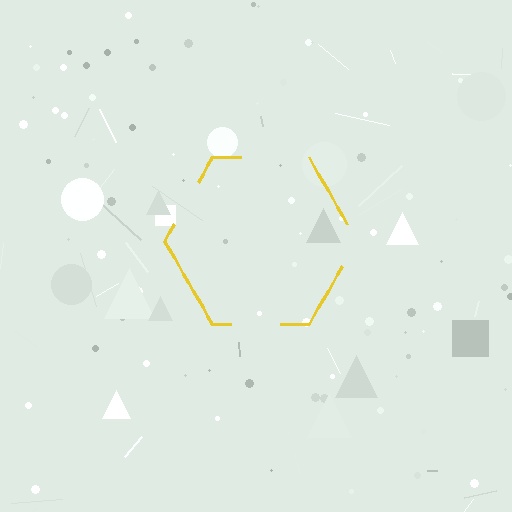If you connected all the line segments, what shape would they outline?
They would outline a hexagon.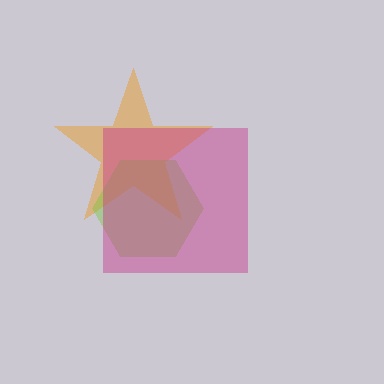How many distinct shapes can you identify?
There are 3 distinct shapes: an orange star, a lime hexagon, a magenta square.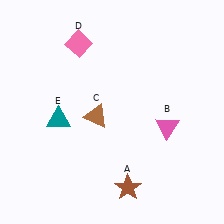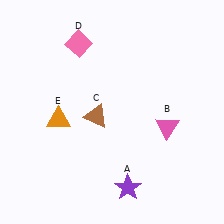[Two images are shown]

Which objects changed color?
A changed from brown to purple. E changed from teal to orange.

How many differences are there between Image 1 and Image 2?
There are 2 differences between the two images.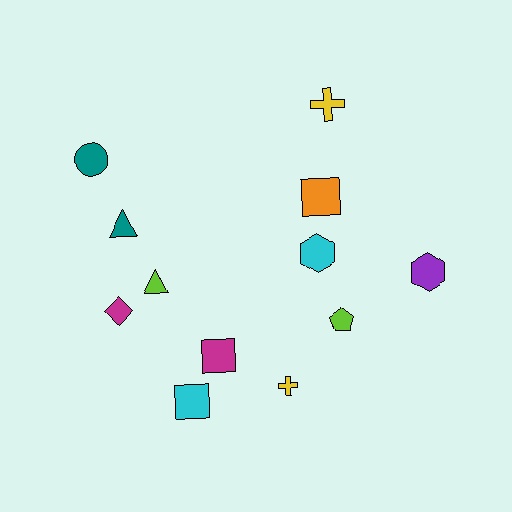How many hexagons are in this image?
There are 2 hexagons.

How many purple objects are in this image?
There is 1 purple object.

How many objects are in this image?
There are 12 objects.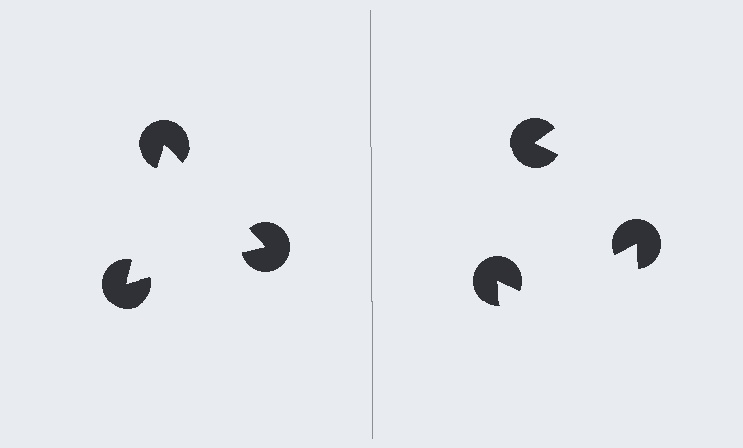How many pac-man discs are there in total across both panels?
6 — 3 on each side.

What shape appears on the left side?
An illusory triangle.